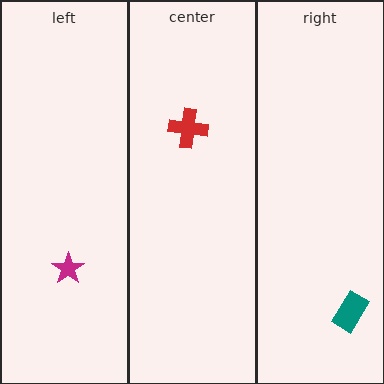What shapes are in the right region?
The teal rectangle.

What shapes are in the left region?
The magenta star.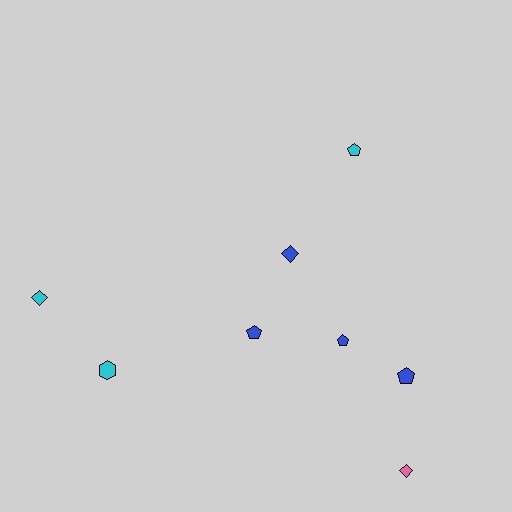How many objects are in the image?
There are 8 objects.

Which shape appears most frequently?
Pentagon, with 4 objects.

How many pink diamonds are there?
There is 1 pink diamond.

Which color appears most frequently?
Blue, with 4 objects.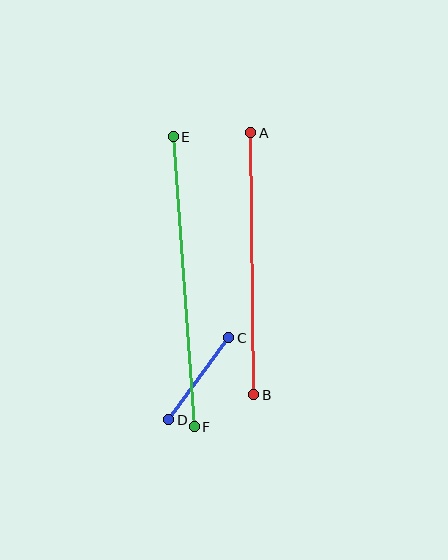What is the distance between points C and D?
The distance is approximately 102 pixels.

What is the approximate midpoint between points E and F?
The midpoint is at approximately (184, 282) pixels.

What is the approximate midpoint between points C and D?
The midpoint is at approximately (199, 379) pixels.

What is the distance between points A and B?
The distance is approximately 262 pixels.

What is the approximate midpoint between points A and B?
The midpoint is at approximately (252, 264) pixels.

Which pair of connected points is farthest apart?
Points E and F are farthest apart.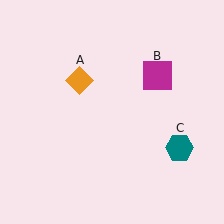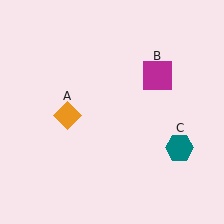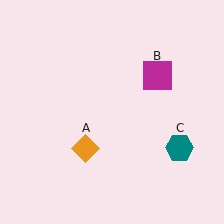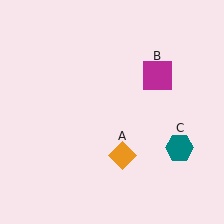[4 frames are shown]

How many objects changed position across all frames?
1 object changed position: orange diamond (object A).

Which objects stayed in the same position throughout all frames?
Magenta square (object B) and teal hexagon (object C) remained stationary.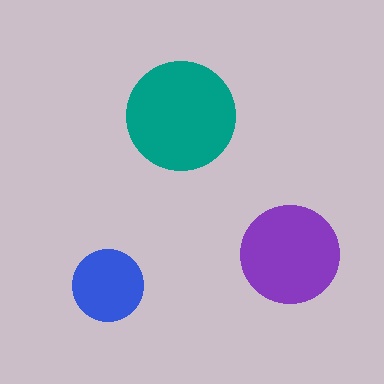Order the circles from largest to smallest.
the teal one, the purple one, the blue one.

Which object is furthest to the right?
The purple circle is rightmost.